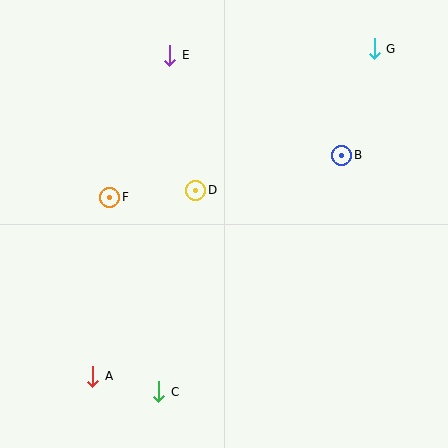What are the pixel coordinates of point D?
Point D is at (196, 190).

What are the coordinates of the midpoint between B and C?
The midpoint between B and C is at (250, 273).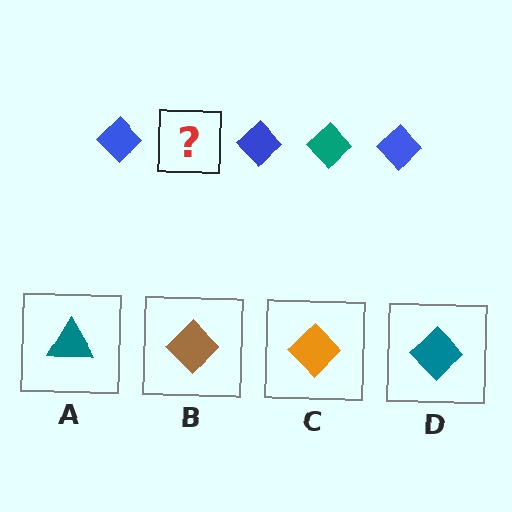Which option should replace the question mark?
Option D.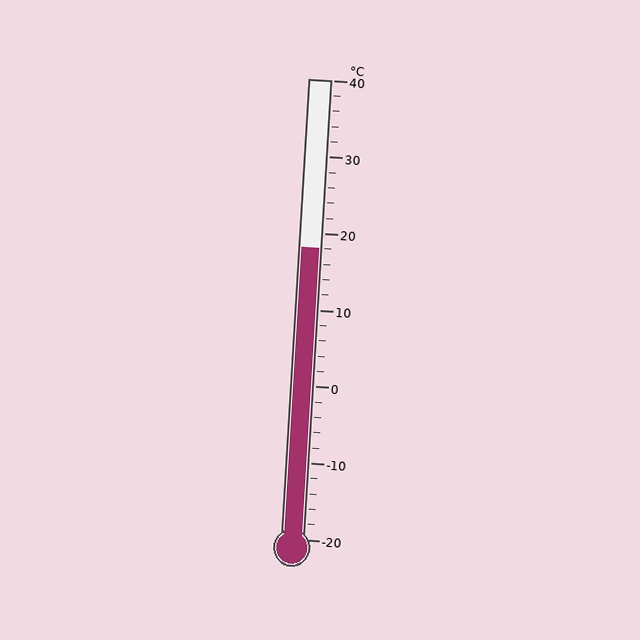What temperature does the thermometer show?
The thermometer shows approximately 18°C.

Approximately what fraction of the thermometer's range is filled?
The thermometer is filled to approximately 65% of its range.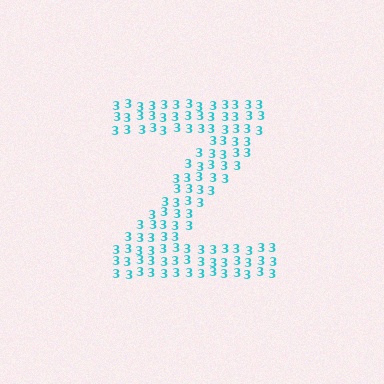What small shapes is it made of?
It is made of small digit 3's.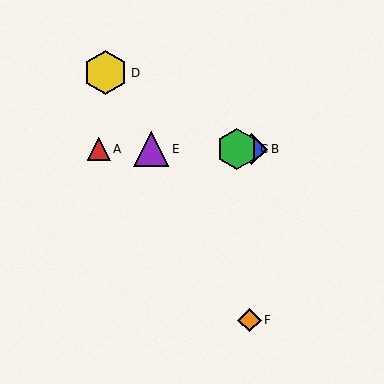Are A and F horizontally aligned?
No, A is at y≈149 and F is at y≈320.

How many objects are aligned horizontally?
4 objects (A, B, C, E) are aligned horizontally.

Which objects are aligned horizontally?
Objects A, B, C, E are aligned horizontally.